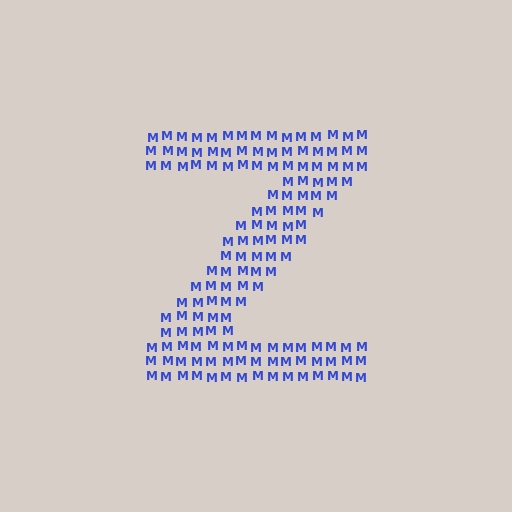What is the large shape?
The large shape is the letter Z.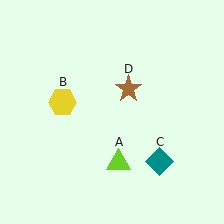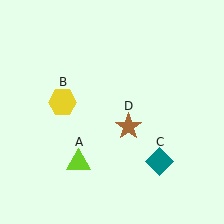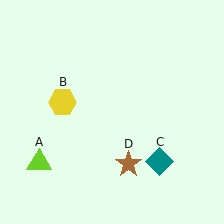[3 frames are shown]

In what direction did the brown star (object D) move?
The brown star (object D) moved down.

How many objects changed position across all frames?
2 objects changed position: lime triangle (object A), brown star (object D).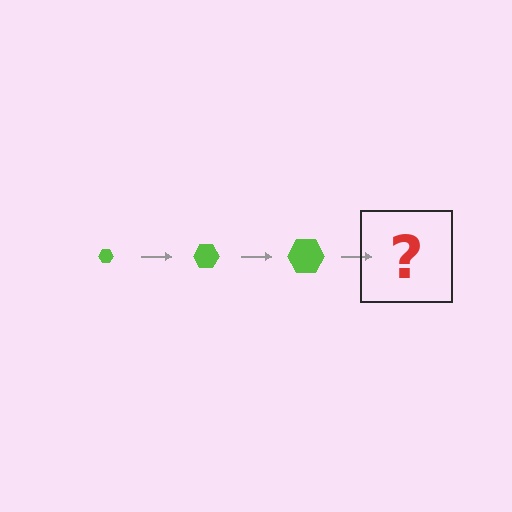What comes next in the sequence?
The next element should be a lime hexagon, larger than the previous one.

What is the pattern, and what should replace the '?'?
The pattern is that the hexagon gets progressively larger each step. The '?' should be a lime hexagon, larger than the previous one.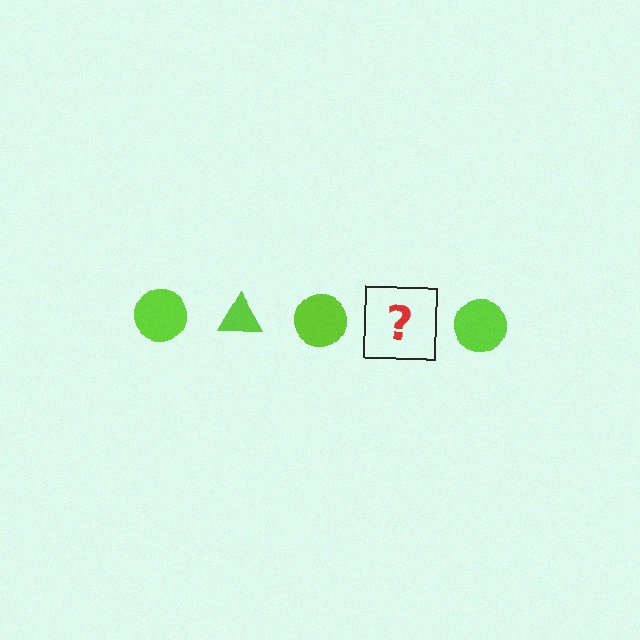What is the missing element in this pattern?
The missing element is a lime triangle.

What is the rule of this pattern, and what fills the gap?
The rule is that the pattern cycles through circle, triangle shapes in lime. The gap should be filled with a lime triangle.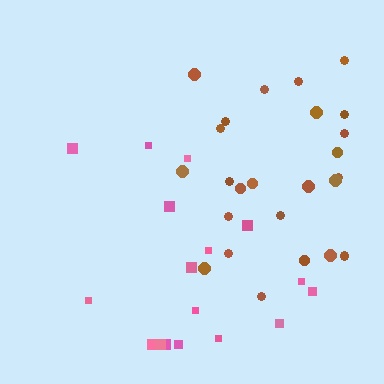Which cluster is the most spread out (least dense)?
Pink.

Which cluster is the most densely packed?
Brown.